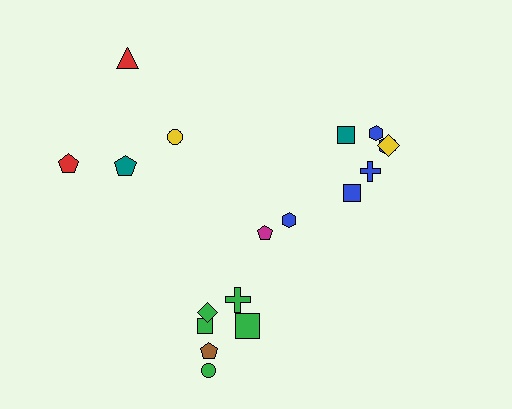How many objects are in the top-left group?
There are 4 objects.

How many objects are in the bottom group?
There are 7 objects.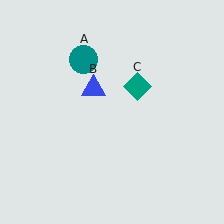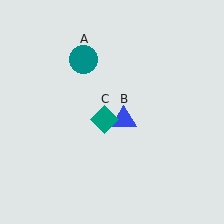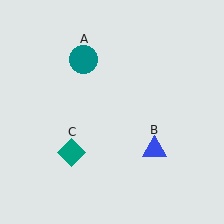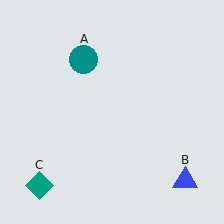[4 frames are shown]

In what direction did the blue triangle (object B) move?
The blue triangle (object B) moved down and to the right.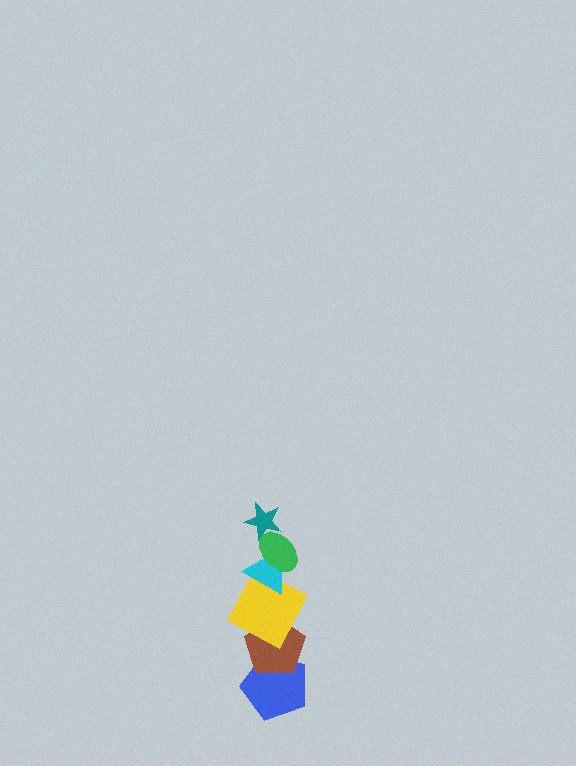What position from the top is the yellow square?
The yellow square is 4th from the top.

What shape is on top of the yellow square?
The cyan triangle is on top of the yellow square.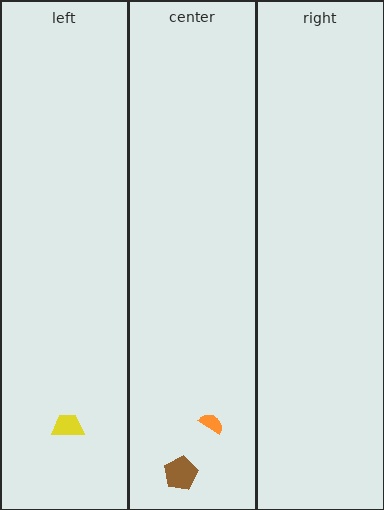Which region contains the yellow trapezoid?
The left region.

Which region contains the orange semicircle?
The center region.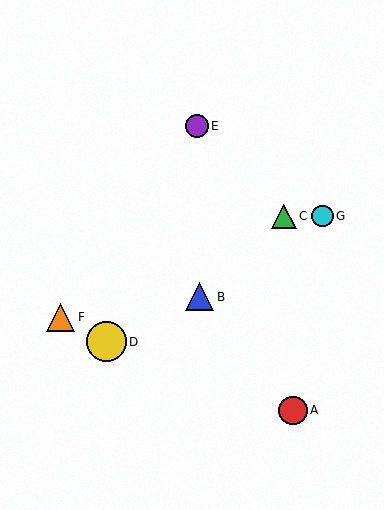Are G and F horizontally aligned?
No, G is at y≈216 and F is at y≈317.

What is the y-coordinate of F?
Object F is at y≈317.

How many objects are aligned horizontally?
2 objects (C, G) are aligned horizontally.